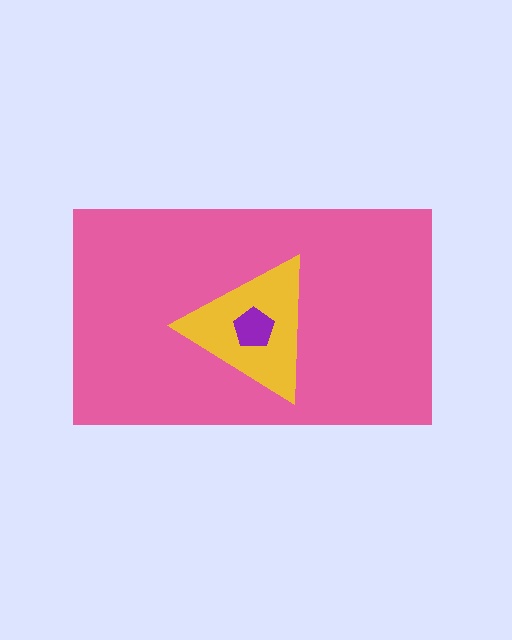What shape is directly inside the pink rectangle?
The yellow triangle.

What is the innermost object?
The purple pentagon.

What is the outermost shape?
The pink rectangle.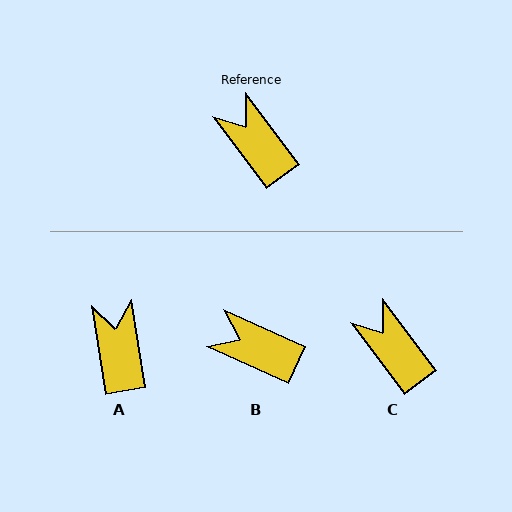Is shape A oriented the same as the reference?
No, it is off by about 28 degrees.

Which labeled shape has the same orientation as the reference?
C.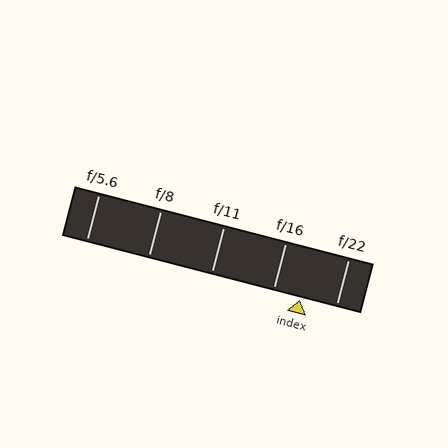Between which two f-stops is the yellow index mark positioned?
The index mark is between f/16 and f/22.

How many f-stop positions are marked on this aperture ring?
There are 5 f-stop positions marked.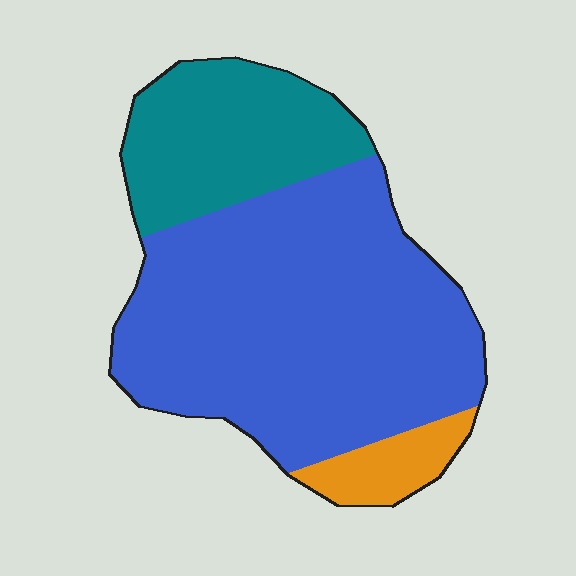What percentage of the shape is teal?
Teal covers 25% of the shape.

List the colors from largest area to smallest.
From largest to smallest: blue, teal, orange.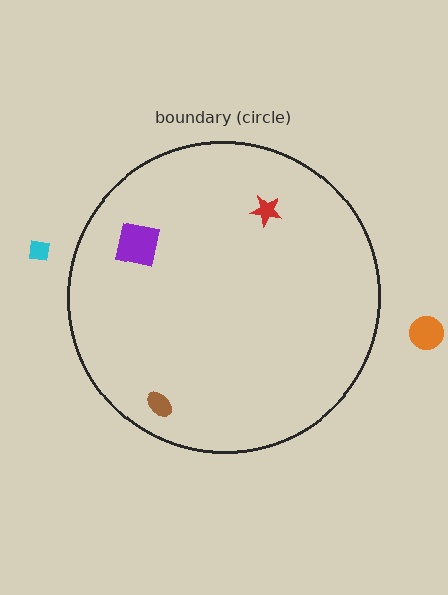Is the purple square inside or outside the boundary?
Inside.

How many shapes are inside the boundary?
3 inside, 2 outside.